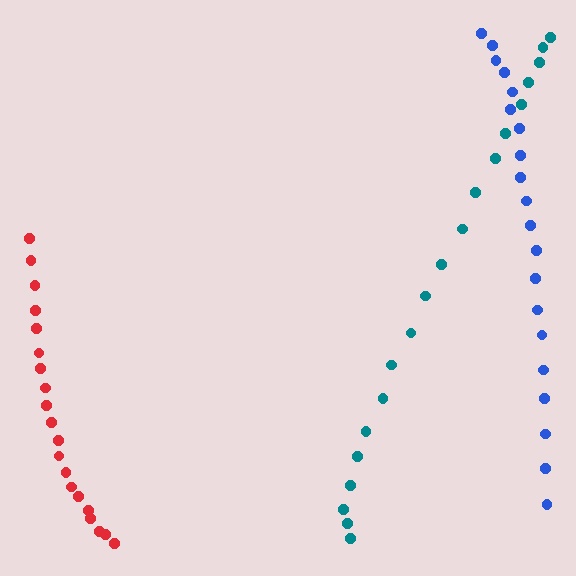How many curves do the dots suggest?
There are 3 distinct paths.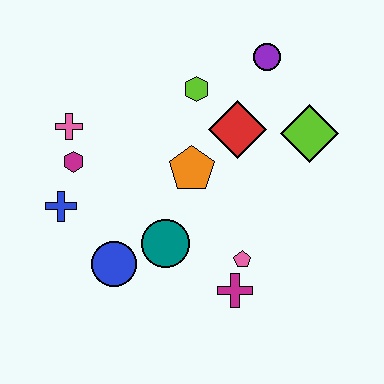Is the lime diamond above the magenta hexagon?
Yes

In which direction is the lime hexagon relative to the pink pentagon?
The lime hexagon is above the pink pentagon.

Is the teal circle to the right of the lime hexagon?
No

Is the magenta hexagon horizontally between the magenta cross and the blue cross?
Yes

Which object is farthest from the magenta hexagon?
The lime diamond is farthest from the magenta hexagon.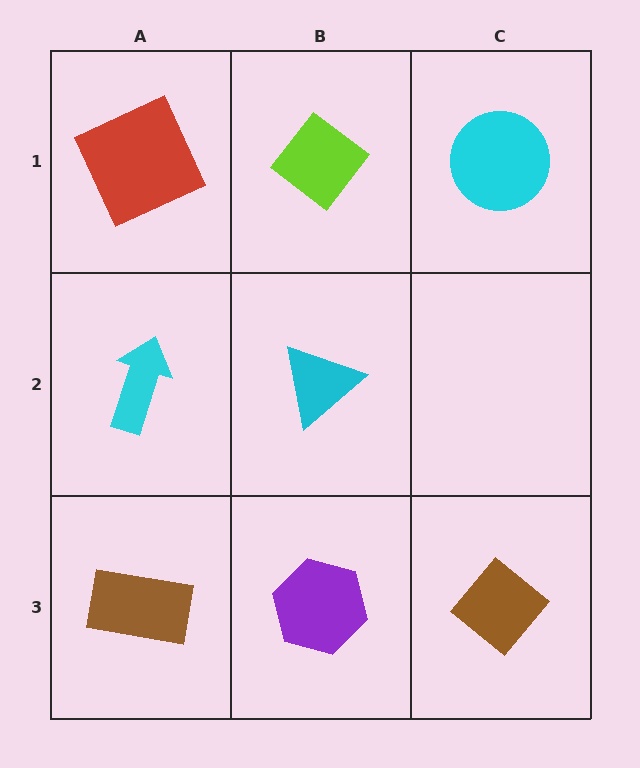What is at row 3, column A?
A brown rectangle.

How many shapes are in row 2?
2 shapes.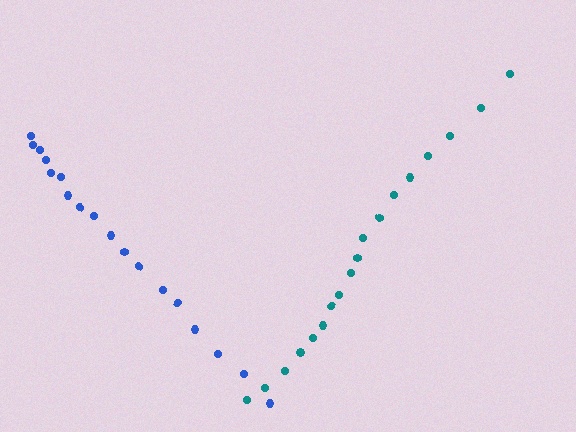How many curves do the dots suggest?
There are 2 distinct paths.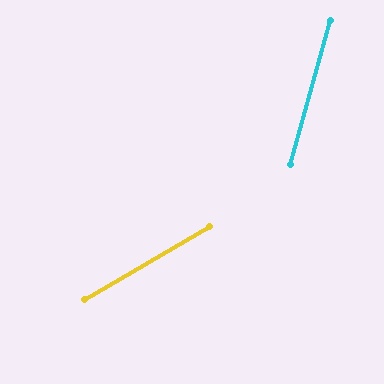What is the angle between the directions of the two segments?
Approximately 44 degrees.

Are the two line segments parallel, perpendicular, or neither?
Neither parallel nor perpendicular — they differ by about 44°.